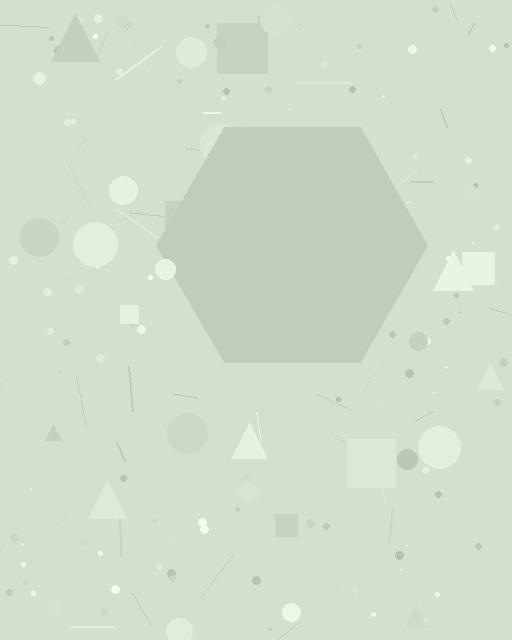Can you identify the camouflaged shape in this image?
The camouflaged shape is a hexagon.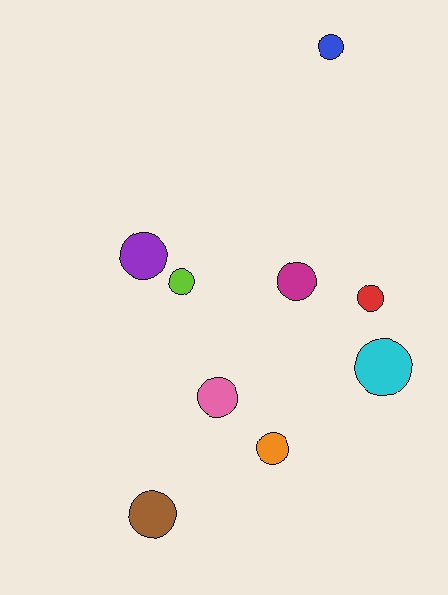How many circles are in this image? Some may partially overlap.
There are 9 circles.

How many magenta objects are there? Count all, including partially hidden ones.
There is 1 magenta object.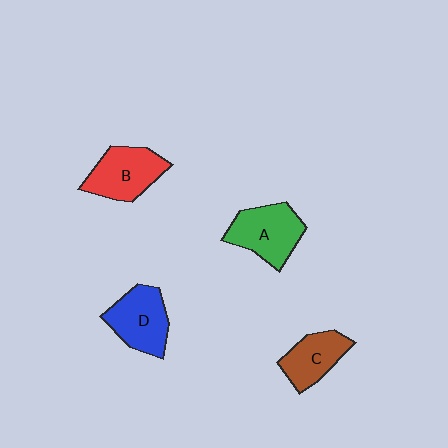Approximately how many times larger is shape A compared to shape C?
Approximately 1.3 times.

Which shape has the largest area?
Shape A (green).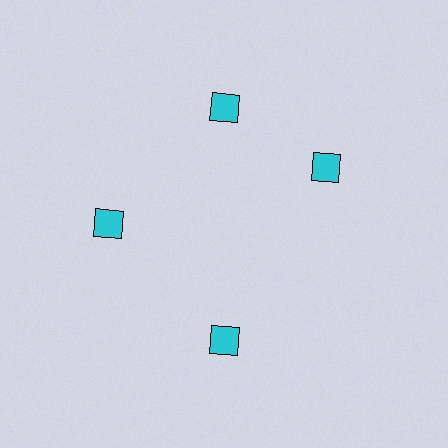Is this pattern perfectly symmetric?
No. The 4 cyan diamonds are arranged in a ring, but one element near the 3 o'clock position is rotated out of alignment along the ring, breaking the 4-fold rotational symmetry.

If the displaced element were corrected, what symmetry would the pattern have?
It would have 4-fold rotational symmetry — the pattern would map onto itself every 90 degrees.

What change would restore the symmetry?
The symmetry would be restored by rotating it back into even spacing with its neighbors so that all 4 diamonds sit at equal angles and equal distance from the center.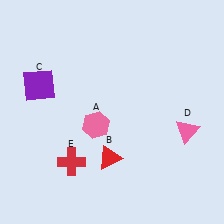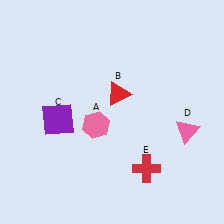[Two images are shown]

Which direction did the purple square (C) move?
The purple square (C) moved down.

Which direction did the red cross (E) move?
The red cross (E) moved right.